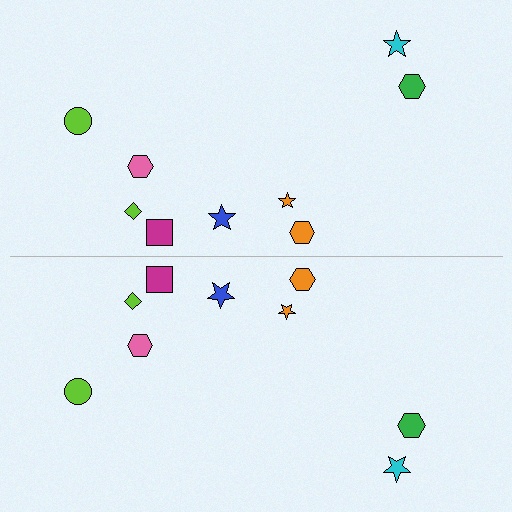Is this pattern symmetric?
Yes, this pattern has bilateral (reflection) symmetry.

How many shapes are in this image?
There are 18 shapes in this image.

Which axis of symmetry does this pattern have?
The pattern has a horizontal axis of symmetry running through the center of the image.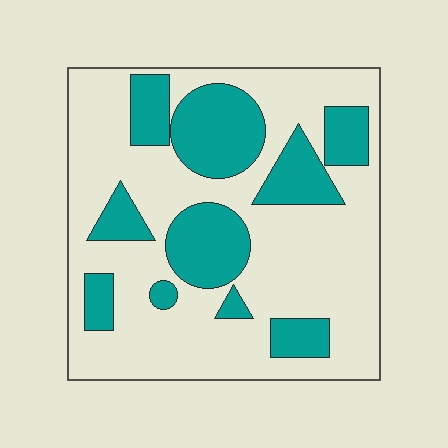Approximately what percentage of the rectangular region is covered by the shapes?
Approximately 30%.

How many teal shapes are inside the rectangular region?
10.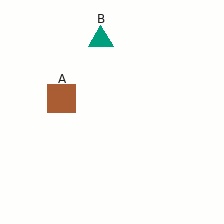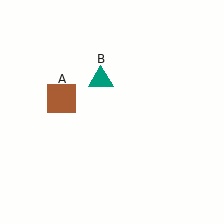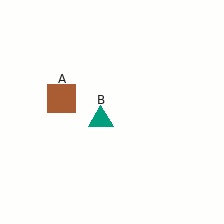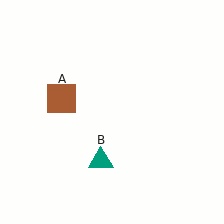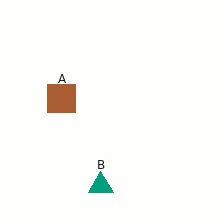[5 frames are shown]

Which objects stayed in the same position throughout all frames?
Brown square (object A) remained stationary.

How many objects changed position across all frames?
1 object changed position: teal triangle (object B).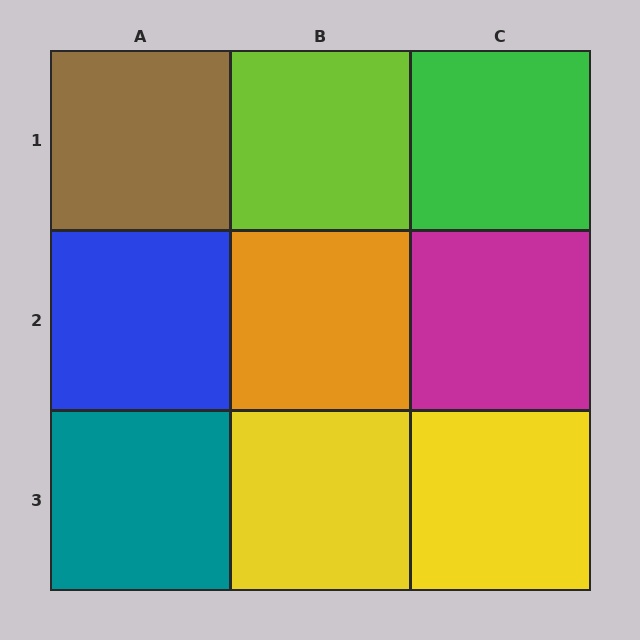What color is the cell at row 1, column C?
Green.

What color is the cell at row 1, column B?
Lime.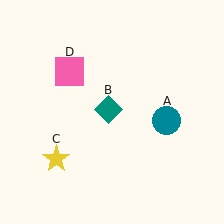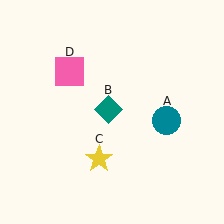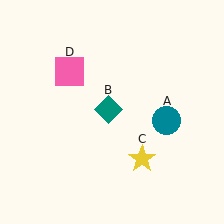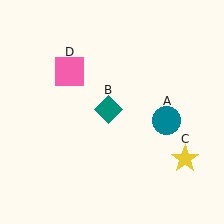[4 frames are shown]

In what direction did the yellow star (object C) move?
The yellow star (object C) moved right.